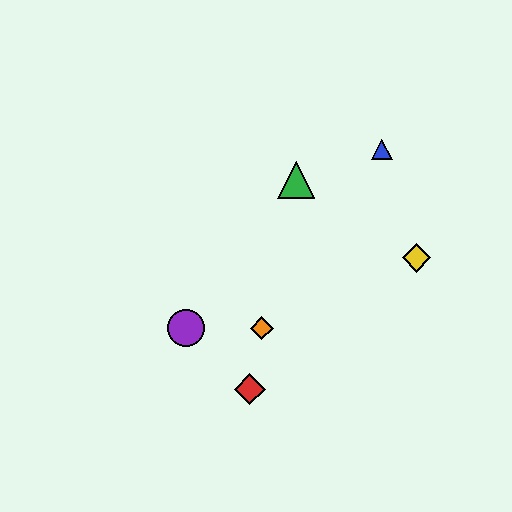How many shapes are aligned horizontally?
2 shapes (the purple circle, the orange diamond) are aligned horizontally.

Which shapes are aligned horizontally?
The purple circle, the orange diamond are aligned horizontally.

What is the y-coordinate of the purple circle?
The purple circle is at y≈328.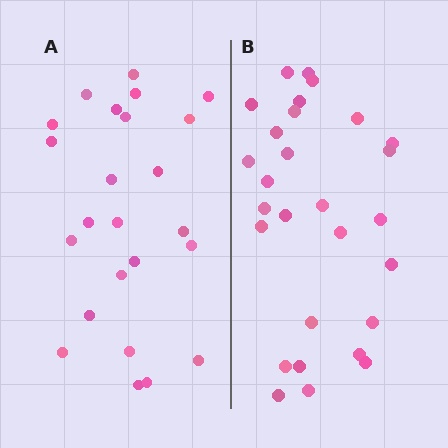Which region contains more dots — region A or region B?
Region B (the right region) has more dots.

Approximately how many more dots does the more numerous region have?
Region B has about 4 more dots than region A.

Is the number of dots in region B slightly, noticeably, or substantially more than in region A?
Region B has only slightly more — the two regions are fairly close. The ratio is roughly 1.2 to 1.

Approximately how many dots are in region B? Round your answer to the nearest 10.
About 30 dots. (The exact count is 28, which rounds to 30.)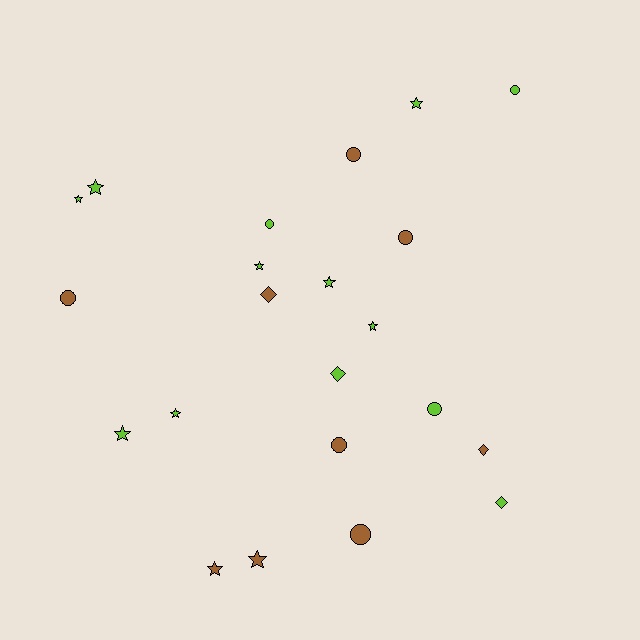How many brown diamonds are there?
There are 2 brown diamonds.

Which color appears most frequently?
Lime, with 13 objects.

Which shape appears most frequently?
Star, with 10 objects.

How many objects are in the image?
There are 22 objects.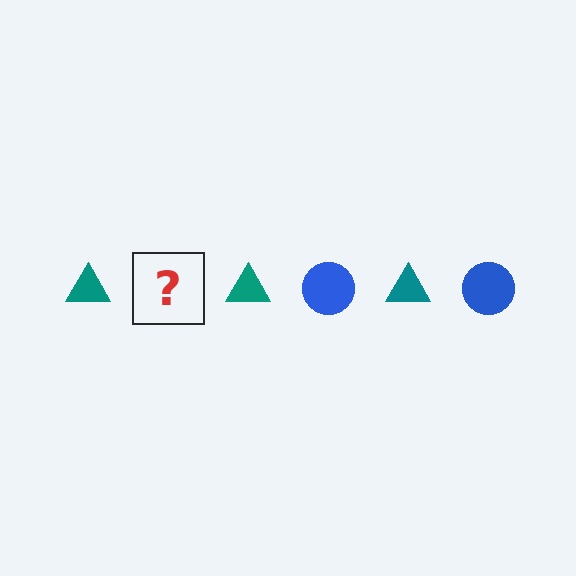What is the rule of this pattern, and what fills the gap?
The rule is that the pattern alternates between teal triangle and blue circle. The gap should be filled with a blue circle.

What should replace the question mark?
The question mark should be replaced with a blue circle.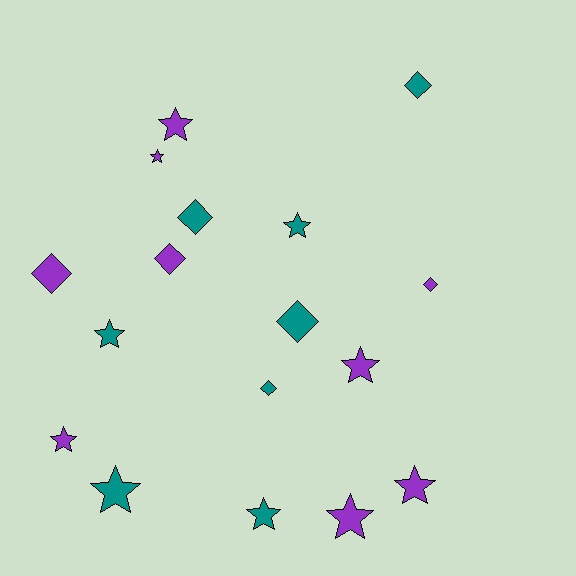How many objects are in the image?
There are 17 objects.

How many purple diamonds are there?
There are 3 purple diamonds.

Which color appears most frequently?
Purple, with 9 objects.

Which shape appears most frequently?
Star, with 10 objects.